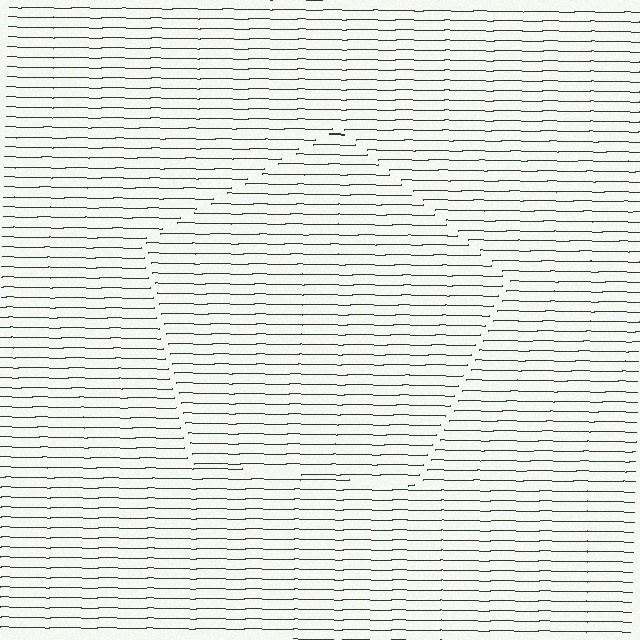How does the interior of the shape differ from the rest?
The interior of the shape contains the same grating, shifted by half a period — the contour is defined by the phase discontinuity where line-ends from the inner and outer gratings abut.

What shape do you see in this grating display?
An illusory pentagon. The interior of the shape contains the same grating, shifted by half a period — the contour is defined by the phase discontinuity where line-ends from the inner and outer gratings abut.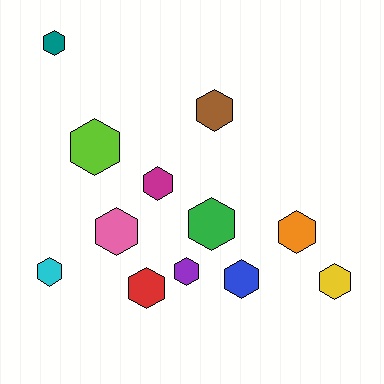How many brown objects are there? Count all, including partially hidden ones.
There is 1 brown object.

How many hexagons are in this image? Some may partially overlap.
There are 12 hexagons.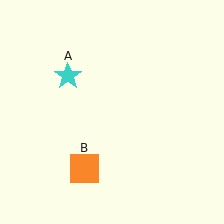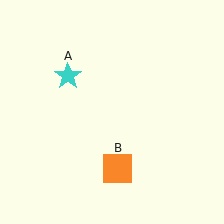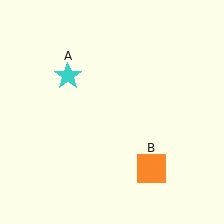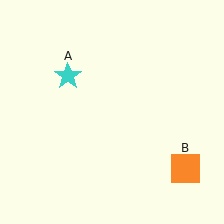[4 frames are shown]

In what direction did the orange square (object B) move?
The orange square (object B) moved right.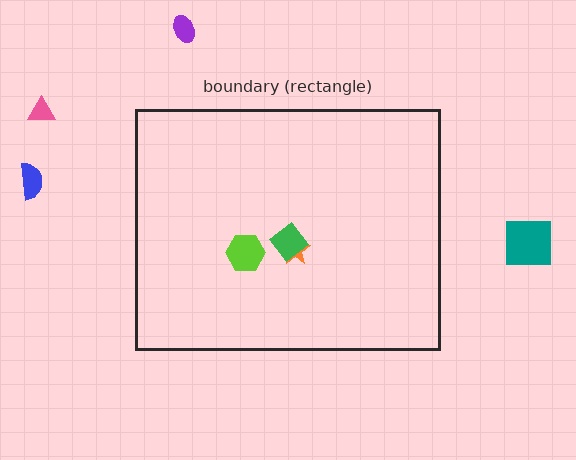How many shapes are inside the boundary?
3 inside, 4 outside.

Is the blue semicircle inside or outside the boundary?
Outside.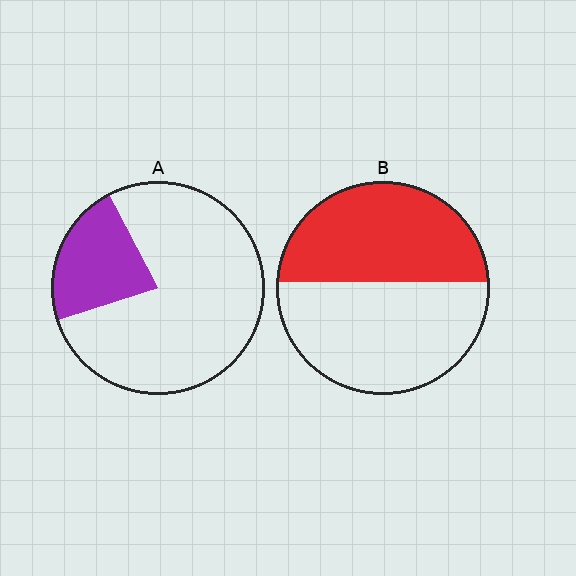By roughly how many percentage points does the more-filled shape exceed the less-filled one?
By roughly 25 percentage points (B over A).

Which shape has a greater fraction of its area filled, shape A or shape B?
Shape B.